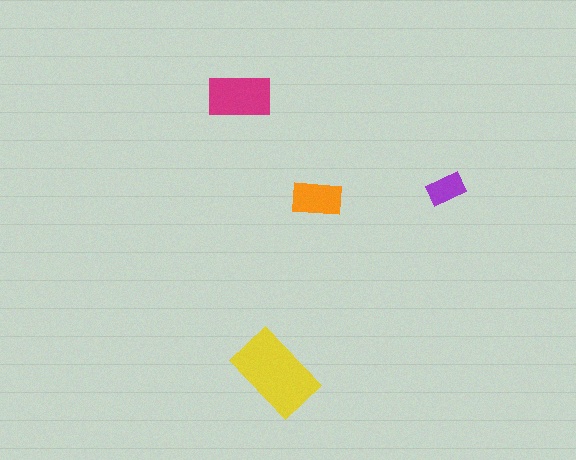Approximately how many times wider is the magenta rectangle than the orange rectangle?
About 1.5 times wider.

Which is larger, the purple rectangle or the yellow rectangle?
The yellow one.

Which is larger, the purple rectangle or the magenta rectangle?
The magenta one.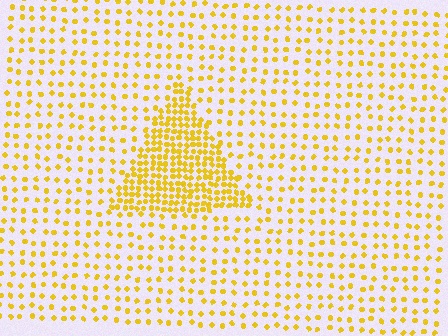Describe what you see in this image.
The image contains small yellow elements arranged at two different densities. A triangle-shaped region is visible where the elements are more densely packed than the surrounding area.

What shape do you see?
I see a triangle.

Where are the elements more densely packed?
The elements are more densely packed inside the triangle boundary.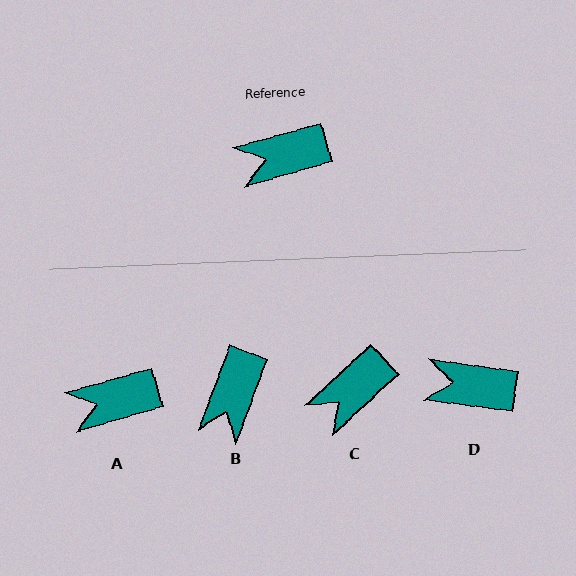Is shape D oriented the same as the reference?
No, it is off by about 23 degrees.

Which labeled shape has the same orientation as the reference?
A.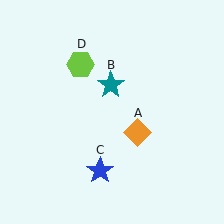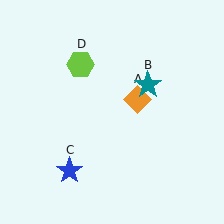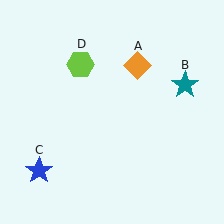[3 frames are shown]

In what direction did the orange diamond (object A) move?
The orange diamond (object A) moved up.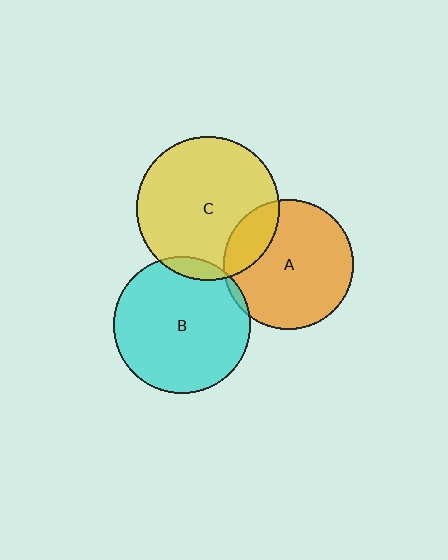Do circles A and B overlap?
Yes.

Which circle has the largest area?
Circle C (yellow).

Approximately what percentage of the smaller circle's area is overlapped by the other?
Approximately 5%.